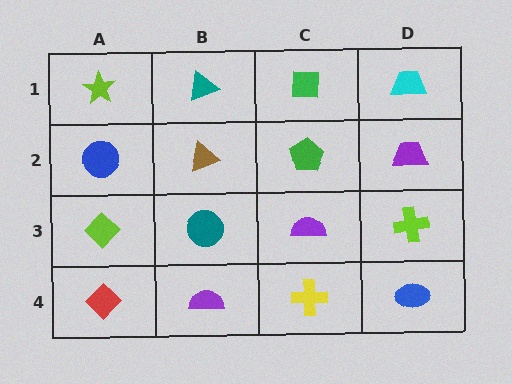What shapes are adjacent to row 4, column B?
A teal circle (row 3, column B), a red diamond (row 4, column A), a yellow cross (row 4, column C).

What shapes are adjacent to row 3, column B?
A brown triangle (row 2, column B), a purple semicircle (row 4, column B), a lime diamond (row 3, column A), a purple semicircle (row 3, column C).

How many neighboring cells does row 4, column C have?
3.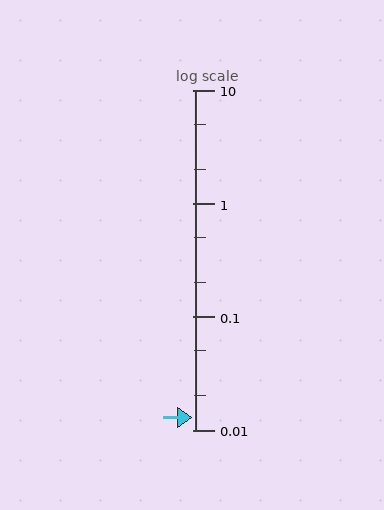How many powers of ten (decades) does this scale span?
The scale spans 3 decades, from 0.01 to 10.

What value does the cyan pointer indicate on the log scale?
The pointer indicates approximately 0.013.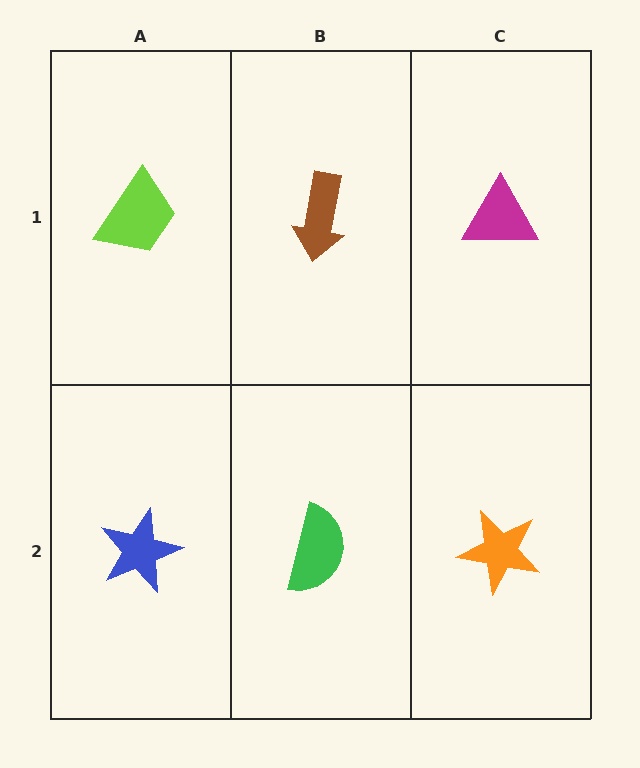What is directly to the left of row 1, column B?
A lime trapezoid.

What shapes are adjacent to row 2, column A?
A lime trapezoid (row 1, column A), a green semicircle (row 2, column B).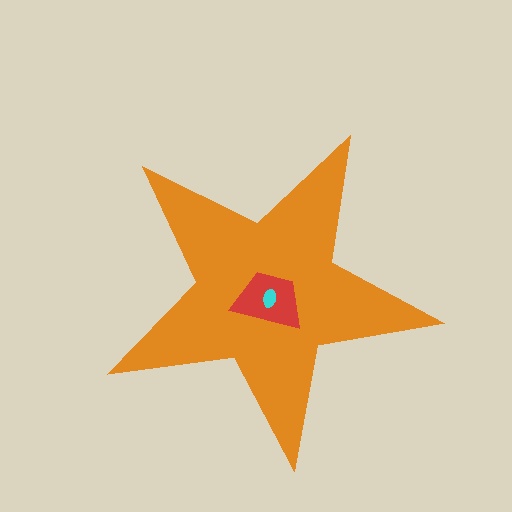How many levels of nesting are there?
3.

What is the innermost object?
The cyan ellipse.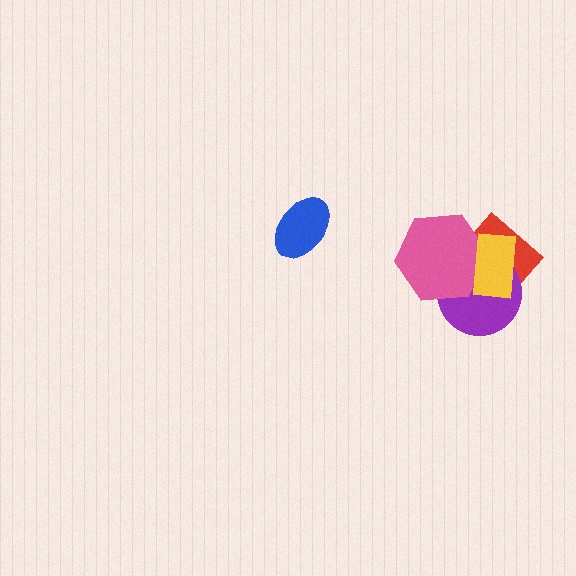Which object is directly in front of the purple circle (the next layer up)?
The pink hexagon is directly in front of the purple circle.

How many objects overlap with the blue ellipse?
0 objects overlap with the blue ellipse.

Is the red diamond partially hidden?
Yes, it is partially covered by another shape.